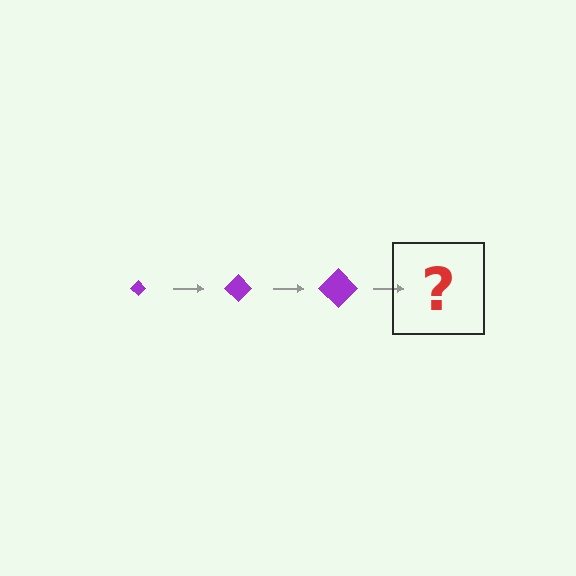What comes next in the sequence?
The next element should be a purple diamond, larger than the previous one.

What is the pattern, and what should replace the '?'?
The pattern is that the diamond gets progressively larger each step. The '?' should be a purple diamond, larger than the previous one.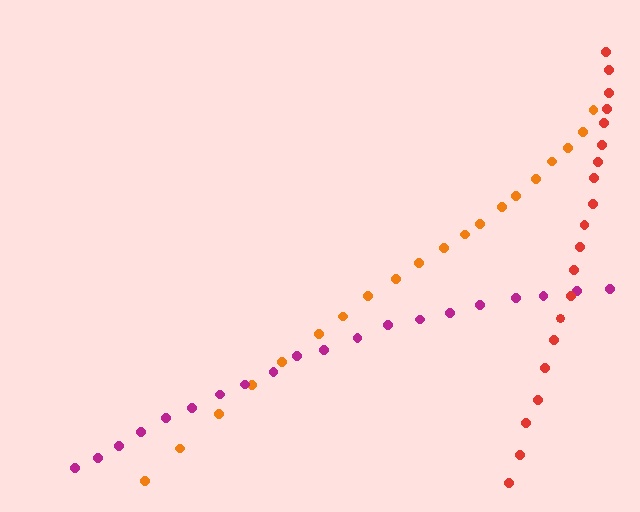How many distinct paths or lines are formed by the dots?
There are 3 distinct paths.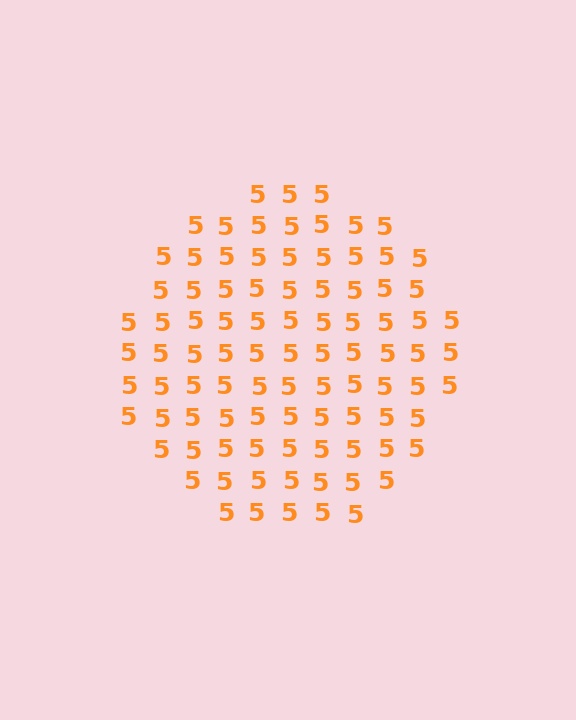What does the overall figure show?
The overall figure shows a circle.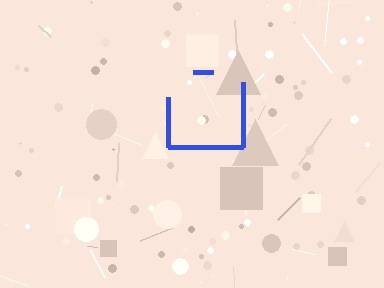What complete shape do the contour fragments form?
The contour fragments form a square.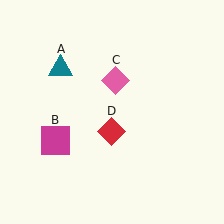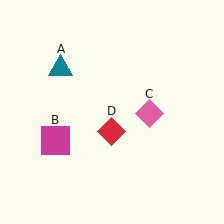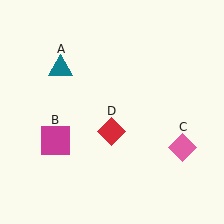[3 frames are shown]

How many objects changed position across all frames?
1 object changed position: pink diamond (object C).